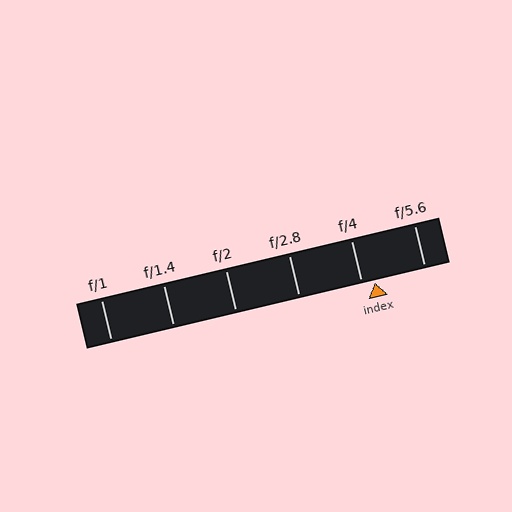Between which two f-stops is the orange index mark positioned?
The index mark is between f/4 and f/5.6.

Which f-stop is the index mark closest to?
The index mark is closest to f/4.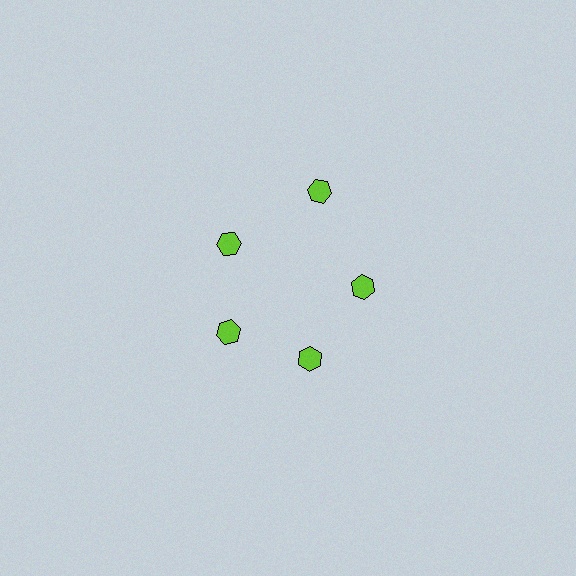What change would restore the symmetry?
The symmetry would be restored by moving it inward, back onto the ring so that all 5 hexagons sit at equal angles and equal distance from the center.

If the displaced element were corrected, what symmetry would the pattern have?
It would have 5-fold rotational symmetry — the pattern would map onto itself every 72 degrees.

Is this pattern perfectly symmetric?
No. The 5 lime hexagons are arranged in a ring, but one element near the 1 o'clock position is pushed outward from the center, breaking the 5-fold rotational symmetry.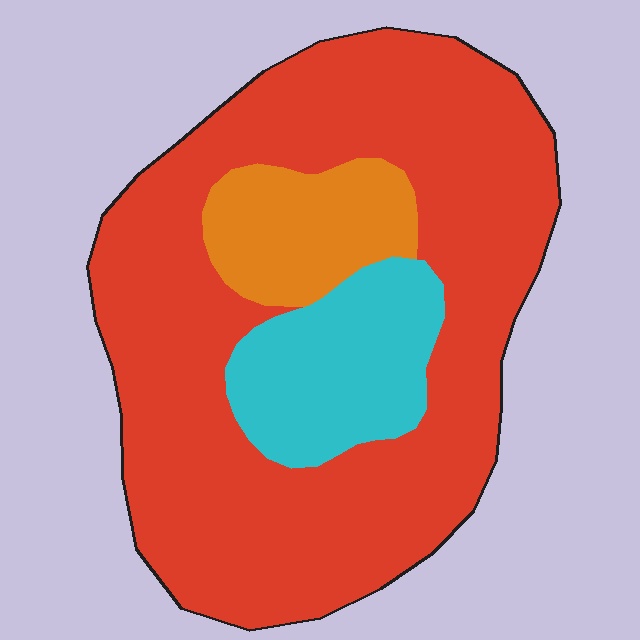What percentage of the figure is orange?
Orange takes up about one eighth (1/8) of the figure.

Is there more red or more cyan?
Red.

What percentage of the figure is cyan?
Cyan takes up about one sixth (1/6) of the figure.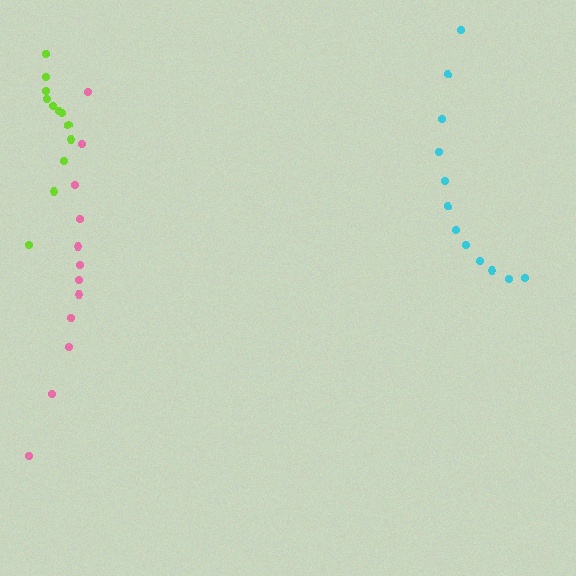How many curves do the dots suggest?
There are 3 distinct paths.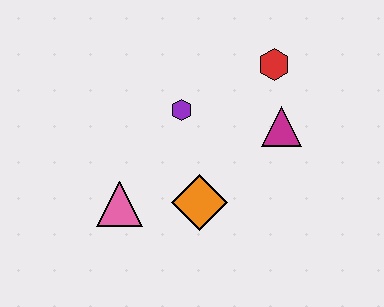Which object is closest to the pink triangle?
The orange diamond is closest to the pink triangle.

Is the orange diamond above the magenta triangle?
No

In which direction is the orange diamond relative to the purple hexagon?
The orange diamond is below the purple hexagon.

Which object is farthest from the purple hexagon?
The pink triangle is farthest from the purple hexagon.